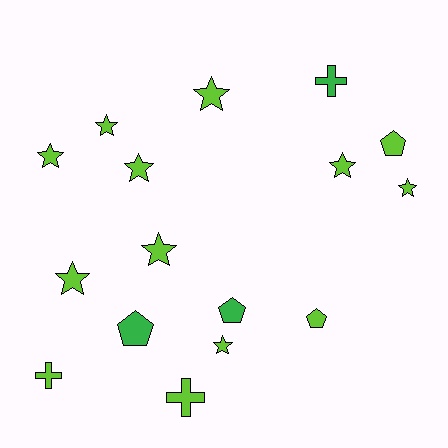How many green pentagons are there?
There are 2 green pentagons.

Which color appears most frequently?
Lime, with 13 objects.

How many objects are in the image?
There are 16 objects.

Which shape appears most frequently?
Star, with 9 objects.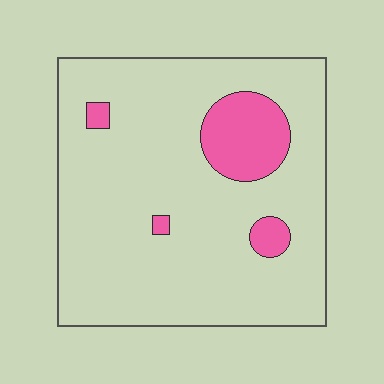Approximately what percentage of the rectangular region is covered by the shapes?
Approximately 10%.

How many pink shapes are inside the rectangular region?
4.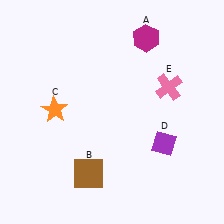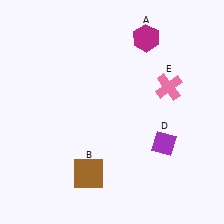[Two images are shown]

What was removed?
The orange star (C) was removed in Image 2.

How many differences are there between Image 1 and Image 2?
There is 1 difference between the two images.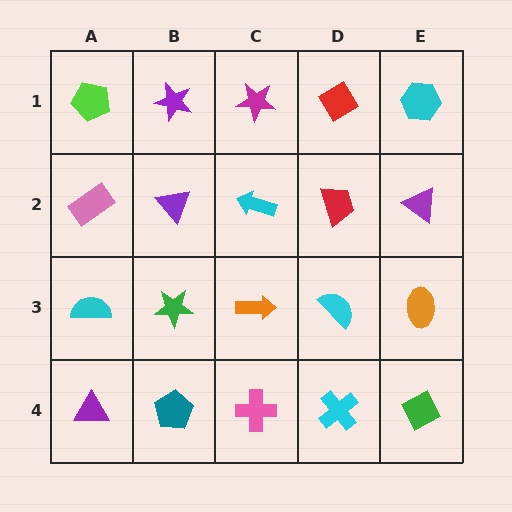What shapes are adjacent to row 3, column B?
A purple triangle (row 2, column B), a teal pentagon (row 4, column B), a cyan semicircle (row 3, column A), an orange arrow (row 3, column C).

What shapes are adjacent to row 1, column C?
A cyan arrow (row 2, column C), a purple star (row 1, column B), a red diamond (row 1, column D).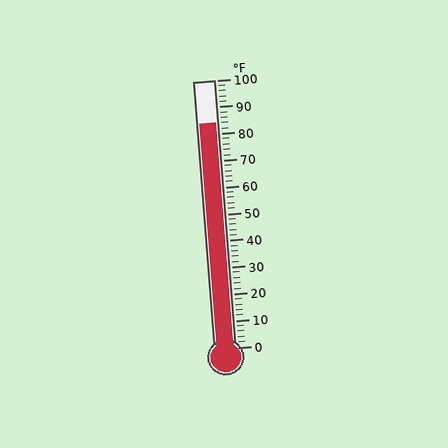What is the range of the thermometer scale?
The thermometer scale ranges from 0°F to 100°F.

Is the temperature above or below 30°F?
The temperature is above 30°F.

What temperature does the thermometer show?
The thermometer shows approximately 84°F.